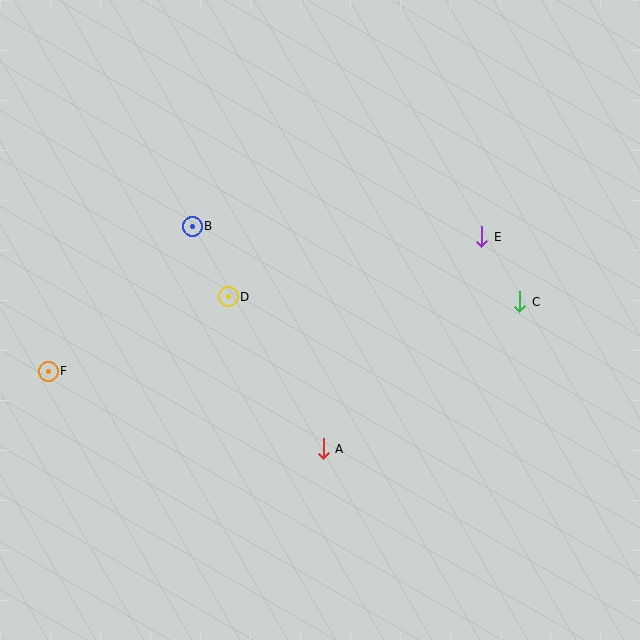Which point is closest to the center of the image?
Point D at (228, 297) is closest to the center.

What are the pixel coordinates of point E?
Point E is at (482, 237).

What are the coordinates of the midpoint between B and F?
The midpoint between B and F is at (120, 299).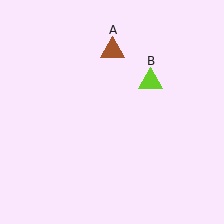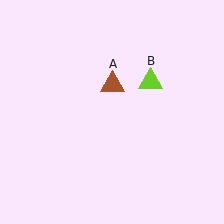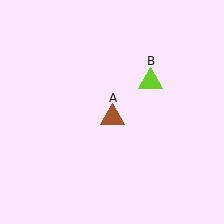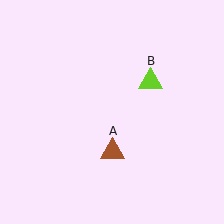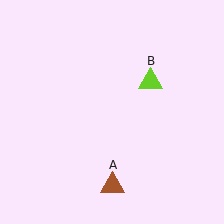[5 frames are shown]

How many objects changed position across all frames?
1 object changed position: brown triangle (object A).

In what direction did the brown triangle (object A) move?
The brown triangle (object A) moved down.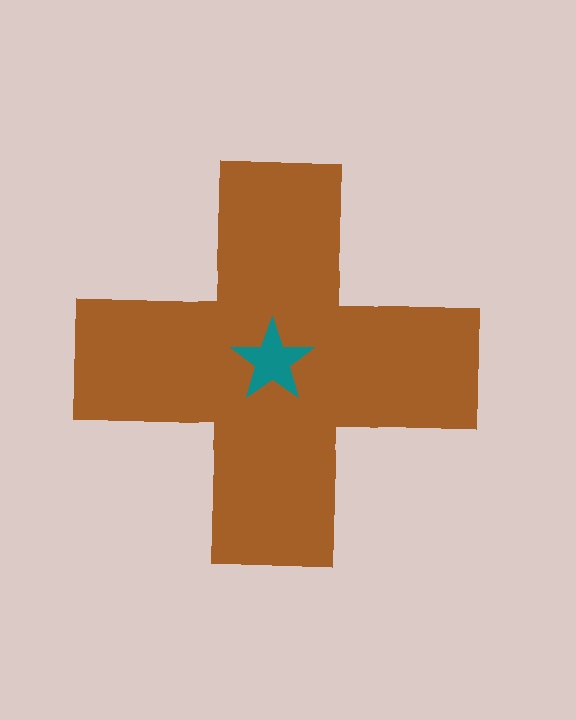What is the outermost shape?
The brown cross.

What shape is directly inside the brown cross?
The teal star.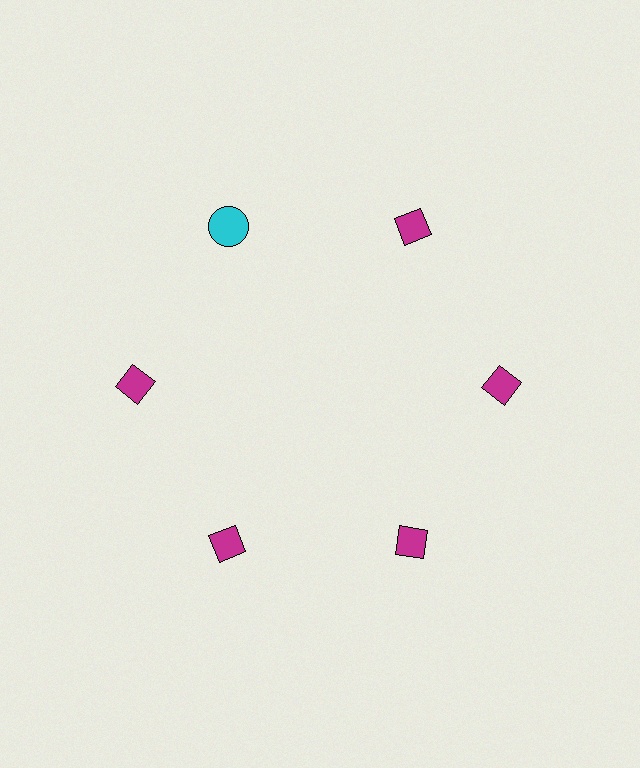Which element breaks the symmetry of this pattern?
The cyan circle at roughly the 11 o'clock position breaks the symmetry. All other shapes are magenta diamonds.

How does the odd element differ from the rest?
It differs in both color (cyan instead of magenta) and shape (circle instead of diamond).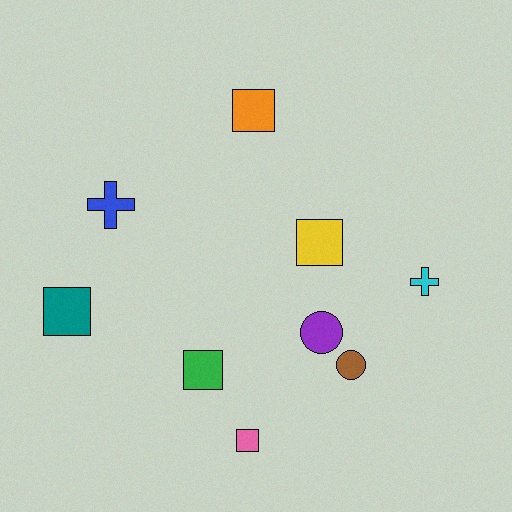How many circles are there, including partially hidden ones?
There are 2 circles.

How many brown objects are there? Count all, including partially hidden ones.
There is 1 brown object.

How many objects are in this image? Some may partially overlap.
There are 9 objects.